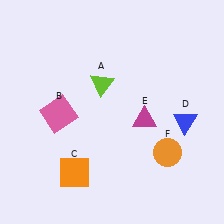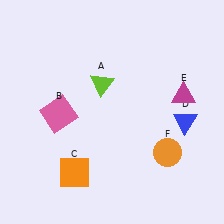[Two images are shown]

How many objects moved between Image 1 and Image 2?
1 object moved between the two images.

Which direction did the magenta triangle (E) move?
The magenta triangle (E) moved right.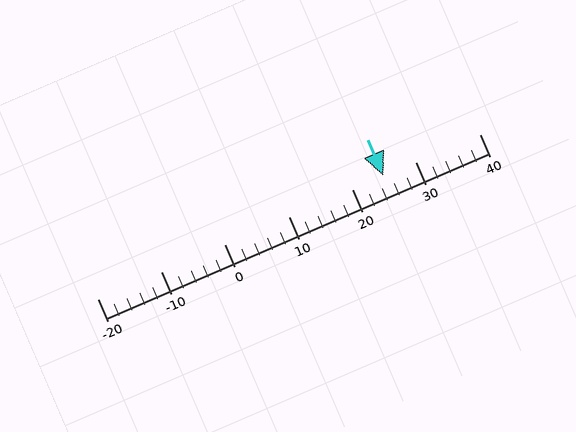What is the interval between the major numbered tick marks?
The major tick marks are spaced 10 units apart.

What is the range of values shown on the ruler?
The ruler shows values from -20 to 40.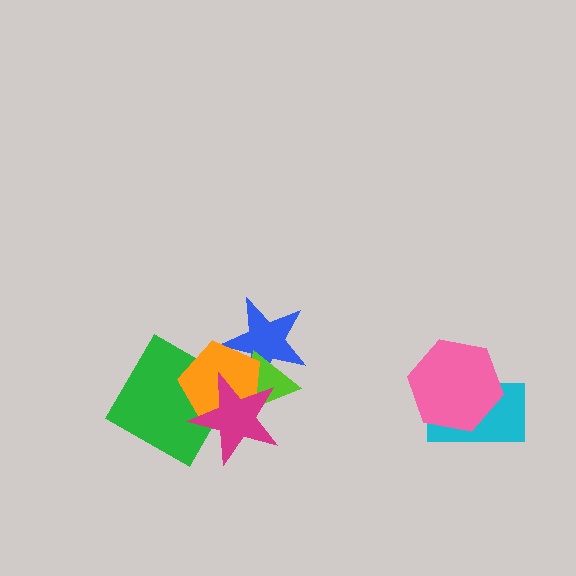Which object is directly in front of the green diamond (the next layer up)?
The orange pentagon is directly in front of the green diamond.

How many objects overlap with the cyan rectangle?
1 object overlaps with the cyan rectangle.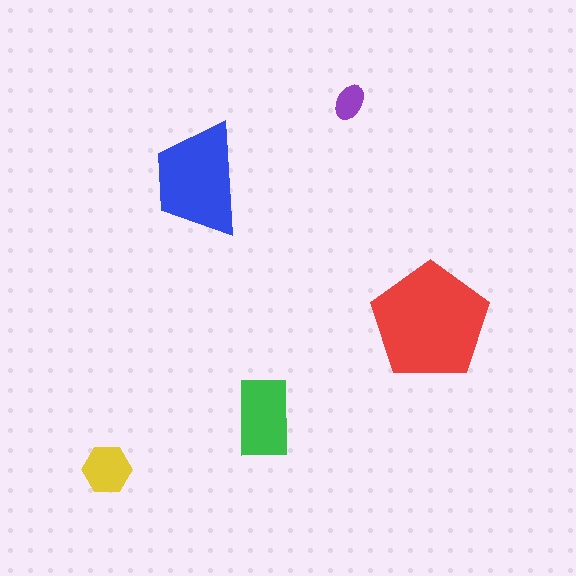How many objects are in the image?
There are 5 objects in the image.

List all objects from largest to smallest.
The red pentagon, the blue trapezoid, the green rectangle, the yellow hexagon, the purple ellipse.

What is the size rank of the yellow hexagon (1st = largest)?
4th.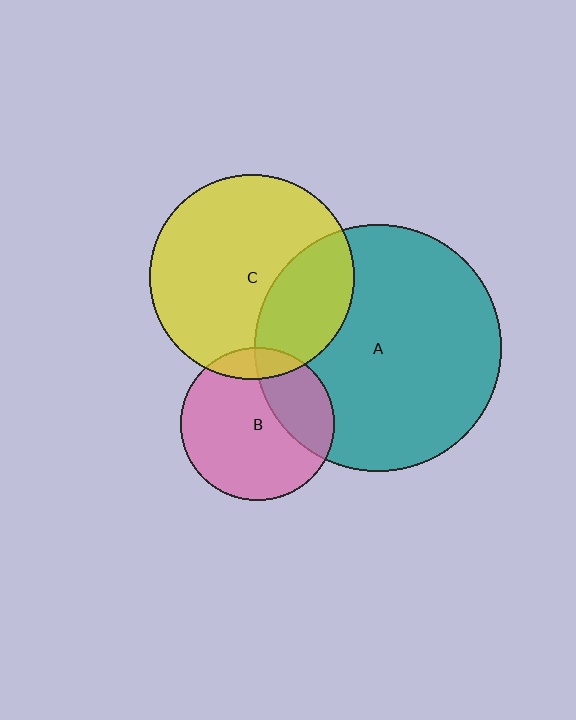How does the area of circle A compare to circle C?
Approximately 1.4 times.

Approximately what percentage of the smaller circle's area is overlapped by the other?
Approximately 10%.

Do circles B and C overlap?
Yes.